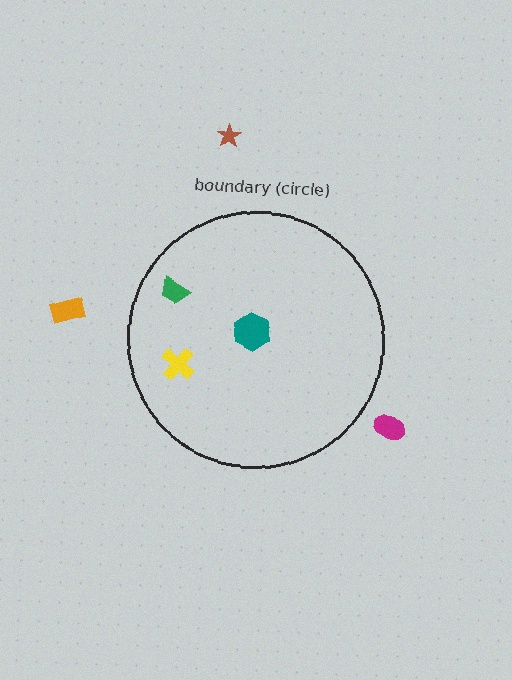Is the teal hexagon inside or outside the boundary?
Inside.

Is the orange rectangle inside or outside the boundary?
Outside.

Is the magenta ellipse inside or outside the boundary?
Outside.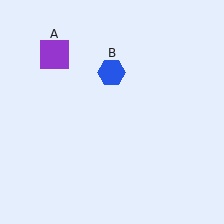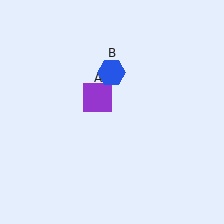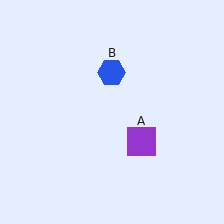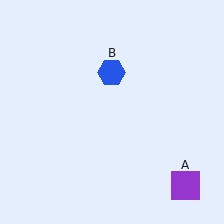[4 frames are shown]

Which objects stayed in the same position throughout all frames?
Blue hexagon (object B) remained stationary.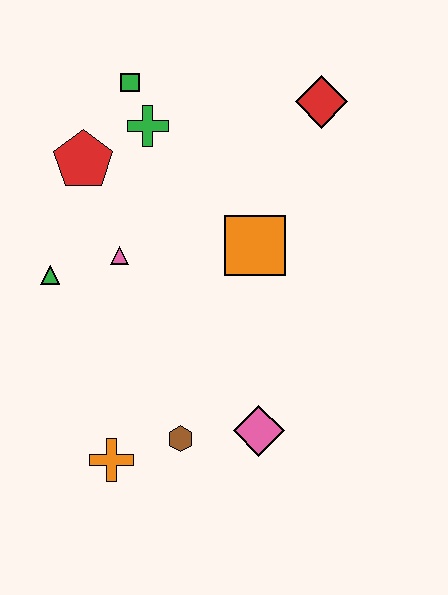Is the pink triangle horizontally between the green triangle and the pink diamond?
Yes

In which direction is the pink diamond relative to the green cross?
The pink diamond is below the green cross.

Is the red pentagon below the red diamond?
Yes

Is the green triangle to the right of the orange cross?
No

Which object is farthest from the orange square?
The orange cross is farthest from the orange square.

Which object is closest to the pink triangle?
The green triangle is closest to the pink triangle.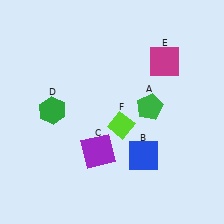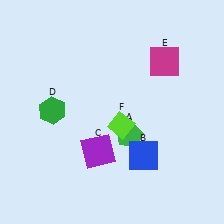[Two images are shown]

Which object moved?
The green pentagon (A) moved down.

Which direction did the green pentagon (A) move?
The green pentagon (A) moved down.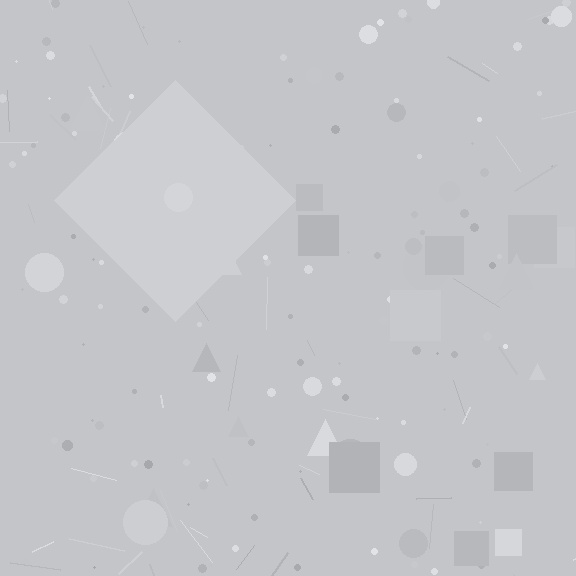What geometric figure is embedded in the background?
A diamond is embedded in the background.